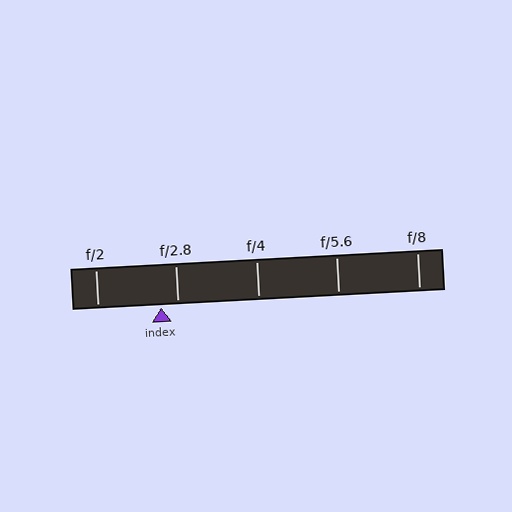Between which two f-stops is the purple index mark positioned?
The index mark is between f/2 and f/2.8.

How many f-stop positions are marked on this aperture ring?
There are 5 f-stop positions marked.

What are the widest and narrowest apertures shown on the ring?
The widest aperture shown is f/2 and the narrowest is f/8.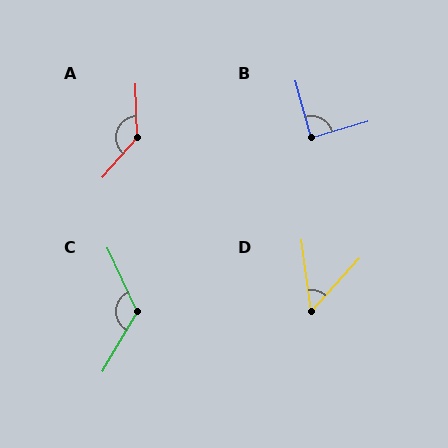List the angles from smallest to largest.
D (50°), B (89°), C (125°), A (138°).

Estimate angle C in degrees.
Approximately 125 degrees.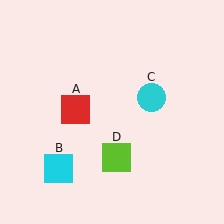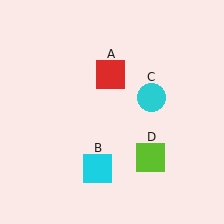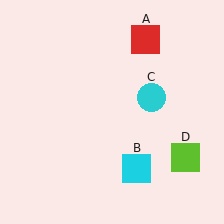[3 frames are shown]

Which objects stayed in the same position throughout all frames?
Cyan circle (object C) remained stationary.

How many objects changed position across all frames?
3 objects changed position: red square (object A), cyan square (object B), lime square (object D).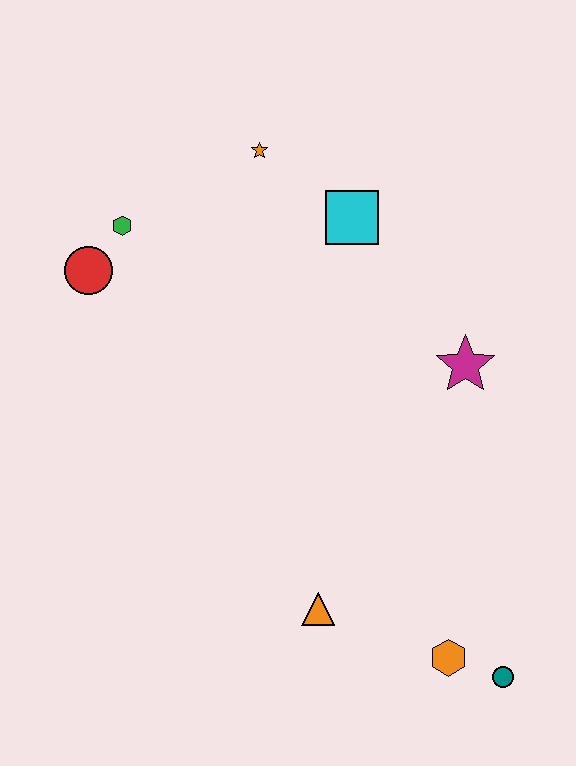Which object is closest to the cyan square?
The orange star is closest to the cyan square.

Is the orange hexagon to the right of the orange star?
Yes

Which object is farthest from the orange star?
The teal circle is farthest from the orange star.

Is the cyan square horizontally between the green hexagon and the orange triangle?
No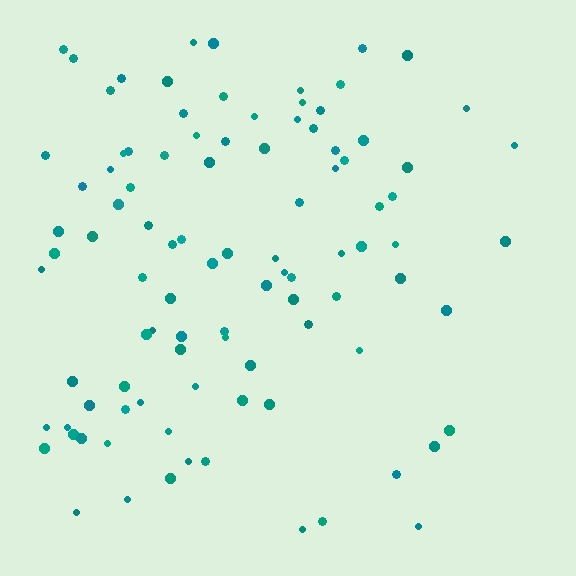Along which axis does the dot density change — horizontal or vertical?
Horizontal.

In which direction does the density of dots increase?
From right to left, with the left side densest.